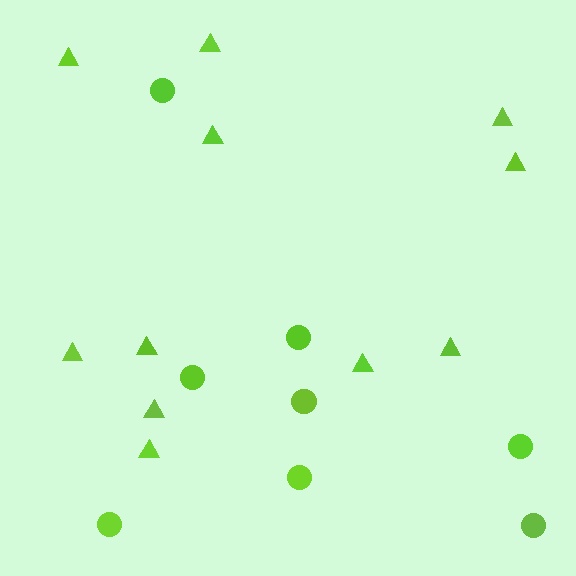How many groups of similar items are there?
There are 2 groups: one group of circles (8) and one group of triangles (11).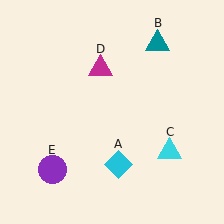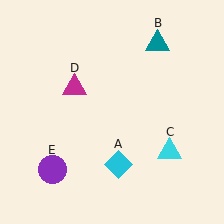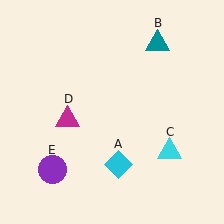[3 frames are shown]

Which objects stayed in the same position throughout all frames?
Cyan diamond (object A) and teal triangle (object B) and cyan triangle (object C) and purple circle (object E) remained stationary.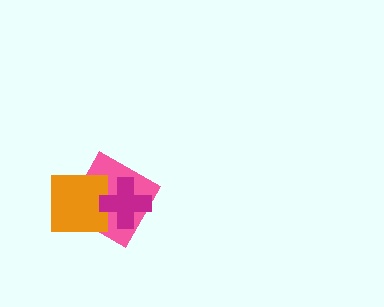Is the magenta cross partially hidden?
No, no other shape covers it.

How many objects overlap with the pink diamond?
2 objects overlap with the pink diamond.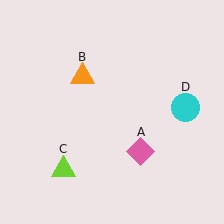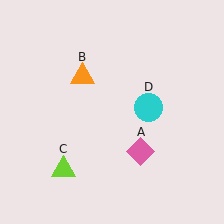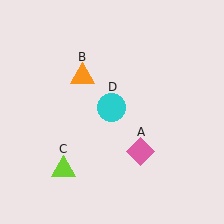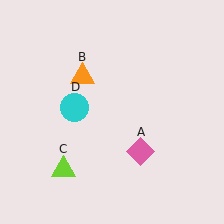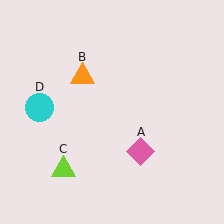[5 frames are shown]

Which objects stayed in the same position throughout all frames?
Pink diamond (object A) and orange triangle (object B) and lime triangle (object C) remained stationary.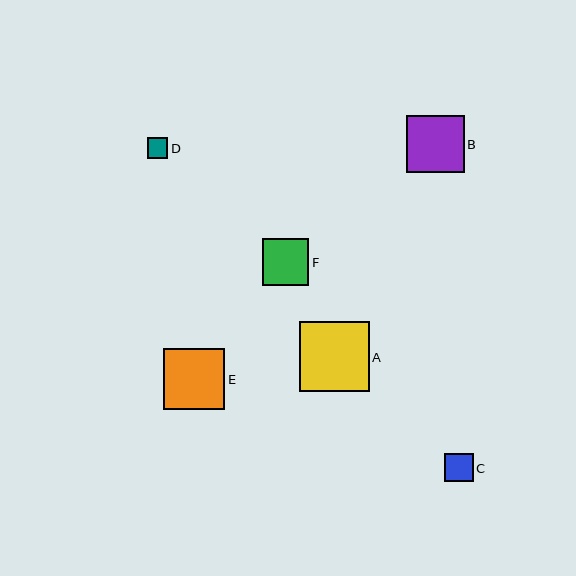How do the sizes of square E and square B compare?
Square E and square B are approximately the same size.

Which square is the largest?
Square A is the largest with a size of approximately 69 pixels.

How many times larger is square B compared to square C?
Square B is approximately 2.0 times the size of square C.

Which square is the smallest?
Square D is the smallest with a size of approximately 21 pixels.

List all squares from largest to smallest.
From largest to smallest: A, E, B, F, C, D.